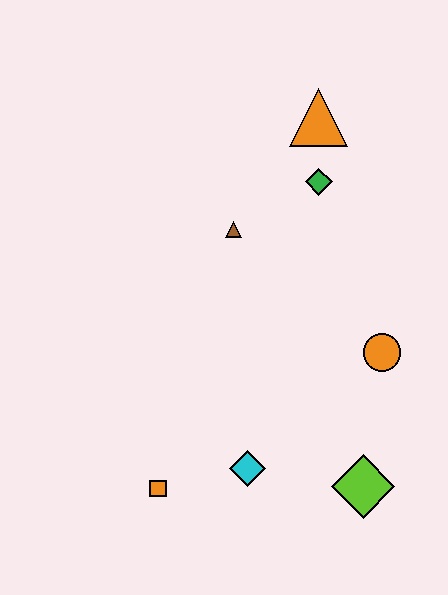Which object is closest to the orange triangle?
The green diamond is closest to the orange triangle.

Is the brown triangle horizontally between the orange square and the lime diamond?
Yes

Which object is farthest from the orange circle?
The orange square is farthest from the orange circle.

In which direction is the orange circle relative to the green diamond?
The orange circle is below the green diamond.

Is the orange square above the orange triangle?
No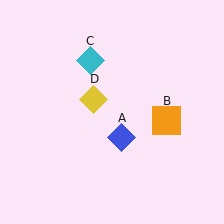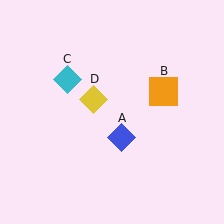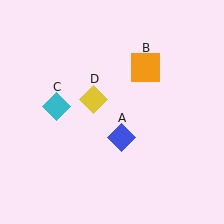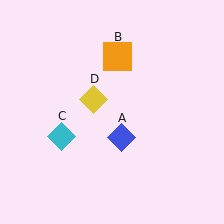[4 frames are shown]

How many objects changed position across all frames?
2 objects changed position: orange square (object B), cyan diamond (object C).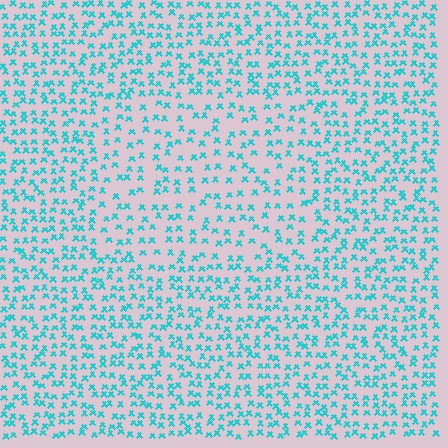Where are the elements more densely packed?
The elements are more densely packed outside the rectangle boundary.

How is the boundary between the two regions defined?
The boundary is defined by a change in element density (approximately 1.6x ratio). All elements are the same color, size, and shape.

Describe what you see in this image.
The image contains small cyan elements arranged at two different densities. A rectangle-shaped region is visible where the elements are less densely packed than the surrounding area.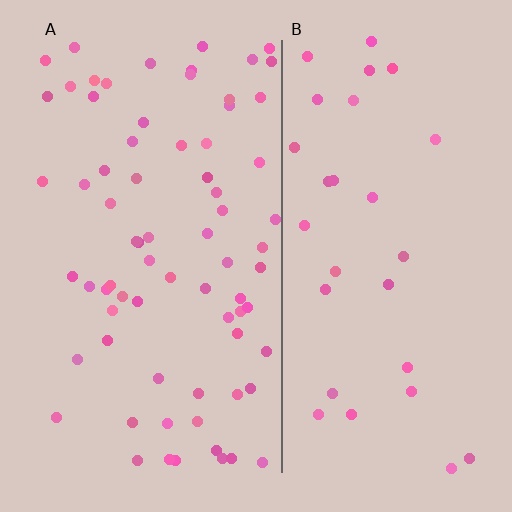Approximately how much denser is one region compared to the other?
Approximately 2.4× — region A over region B.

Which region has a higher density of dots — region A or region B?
A (the left).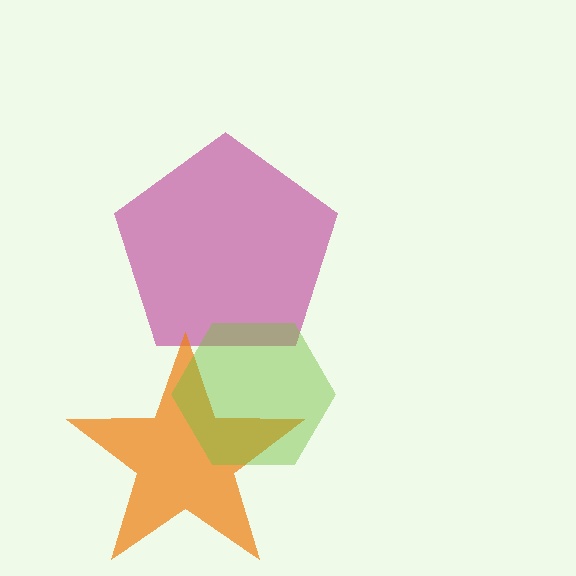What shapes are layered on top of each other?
The layered shapes are: a magenta pentagon, an orange star, a lime hexagon.